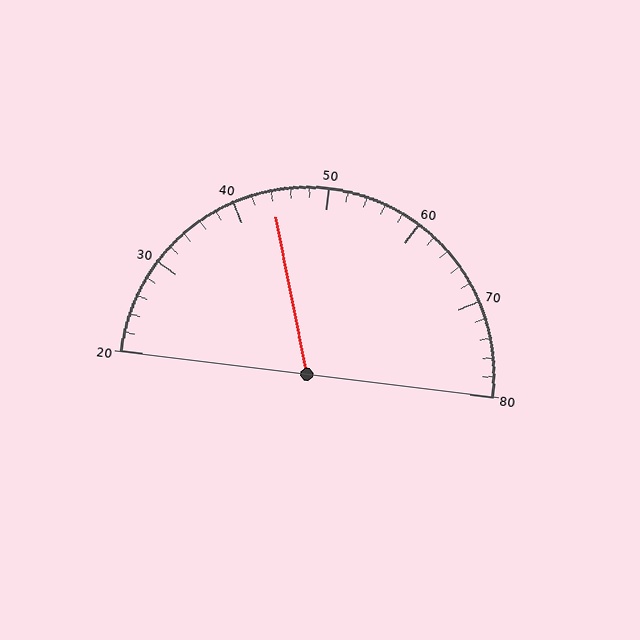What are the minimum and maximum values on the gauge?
The gauge ranges from 20 to 80.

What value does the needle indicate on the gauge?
The needle indicates approximately 44.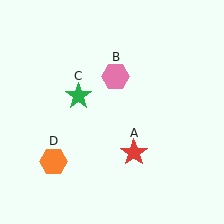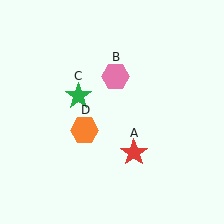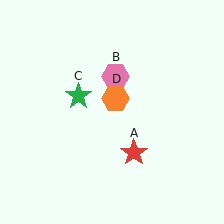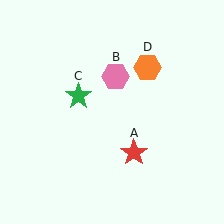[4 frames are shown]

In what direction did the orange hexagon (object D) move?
The orange hexagon (object D) moved up and to the right.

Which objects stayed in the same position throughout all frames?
Red star (object A) and pink hexagon (object B) and green star (object C) remained stationary.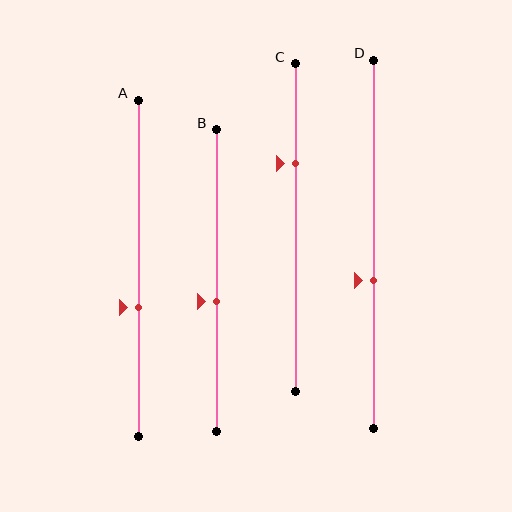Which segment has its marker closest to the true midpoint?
Segment B has its marker closest to the true midpoint.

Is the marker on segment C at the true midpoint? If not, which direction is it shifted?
No, the marker on segment C is shifted upward by about 20% of the segment length.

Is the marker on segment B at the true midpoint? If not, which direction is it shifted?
No, the marker on segment B is shifted downward by about 7% of the segment length.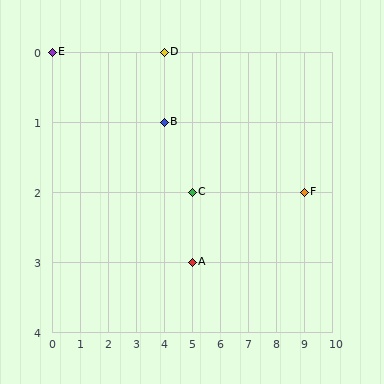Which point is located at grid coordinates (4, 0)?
Point D is at (4, 0).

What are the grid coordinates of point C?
Point C is at grid coordinates (5, 2).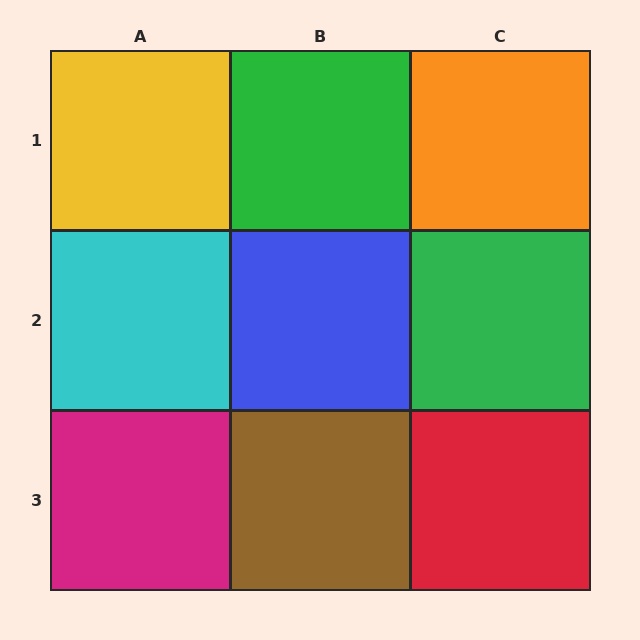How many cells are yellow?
1 cell is yellow.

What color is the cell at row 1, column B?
Green.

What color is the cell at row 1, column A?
Yellow.